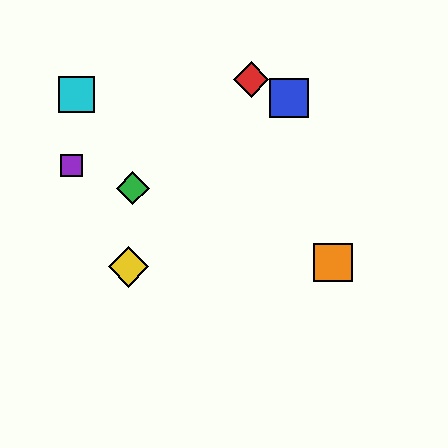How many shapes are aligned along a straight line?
3 shapes (the green diamond, the purple square, the orange square) are aligned along a straight line.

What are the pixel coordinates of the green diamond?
The green diamond is at (133, 188).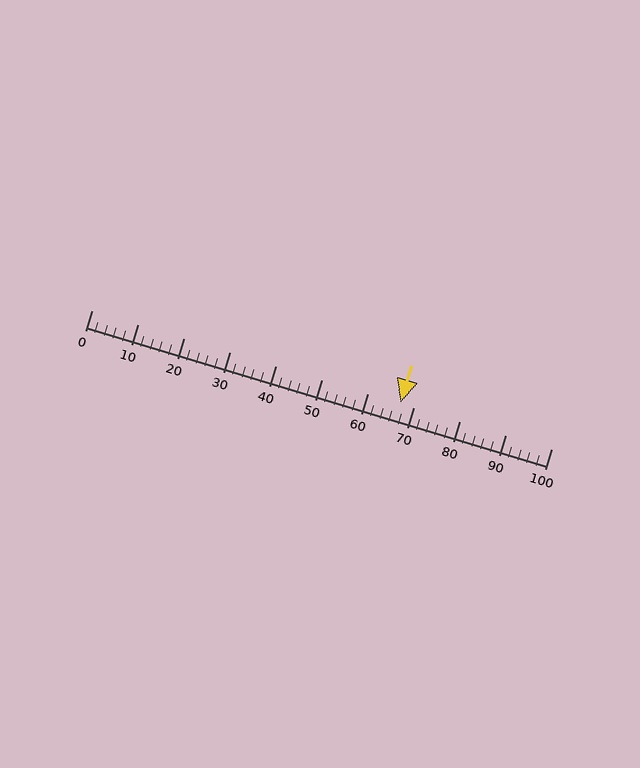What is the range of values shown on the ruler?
The ruler shows values from 0 to 100.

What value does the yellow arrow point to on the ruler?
The yellow arrow points to approximately 67.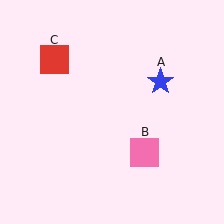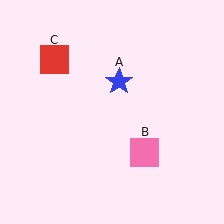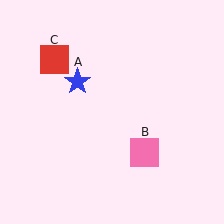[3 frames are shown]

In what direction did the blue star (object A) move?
The blue star (object A) moved left.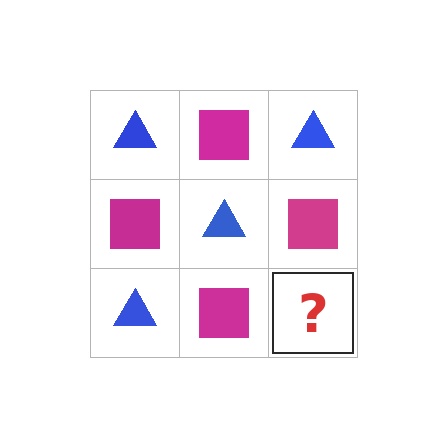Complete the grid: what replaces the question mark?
The question mark should be replaced with a blue triangle.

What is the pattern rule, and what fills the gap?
The rule is that it alternates blue triangle and magenta square in a checkerboard pattern. The gap should be filled with a blue triangle.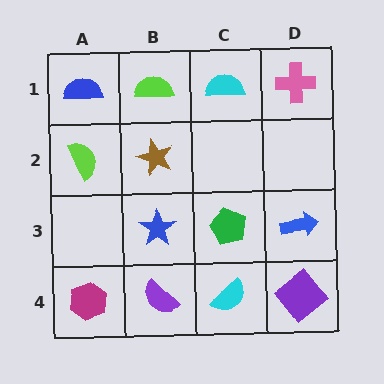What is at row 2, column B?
A brown star.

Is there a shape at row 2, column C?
No, that cell is empty.